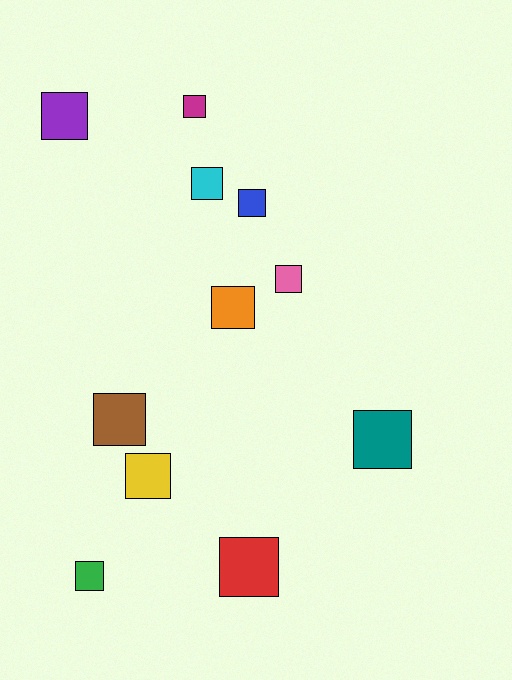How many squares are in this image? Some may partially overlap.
There are 11 squares.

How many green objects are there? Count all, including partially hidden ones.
There is 1 green object.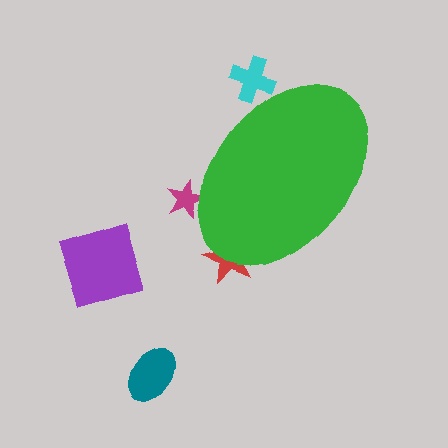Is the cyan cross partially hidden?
Yes, the cyan cross is partially hidden behind the green ellipse.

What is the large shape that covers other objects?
A green ellipse.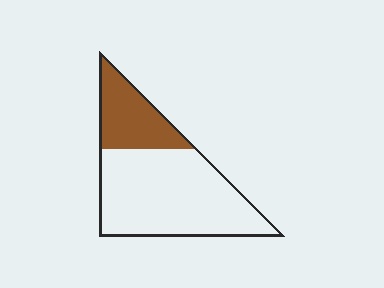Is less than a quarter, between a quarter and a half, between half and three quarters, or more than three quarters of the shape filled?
Between a quarter and a half.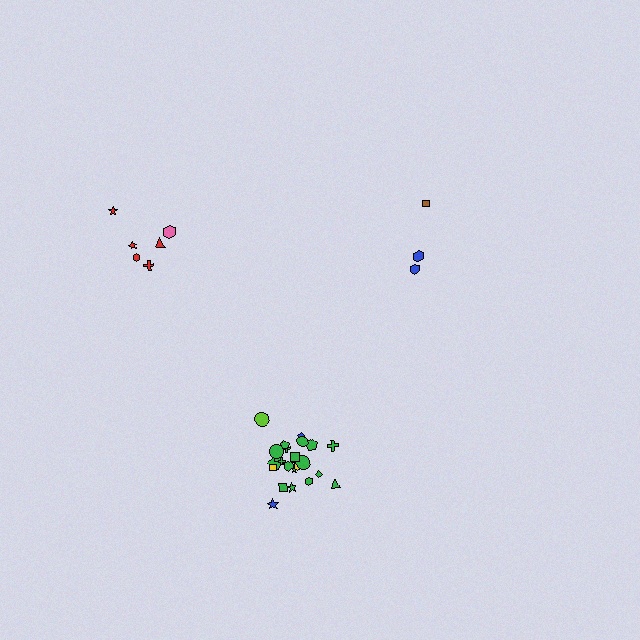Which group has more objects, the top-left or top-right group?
The top-left group.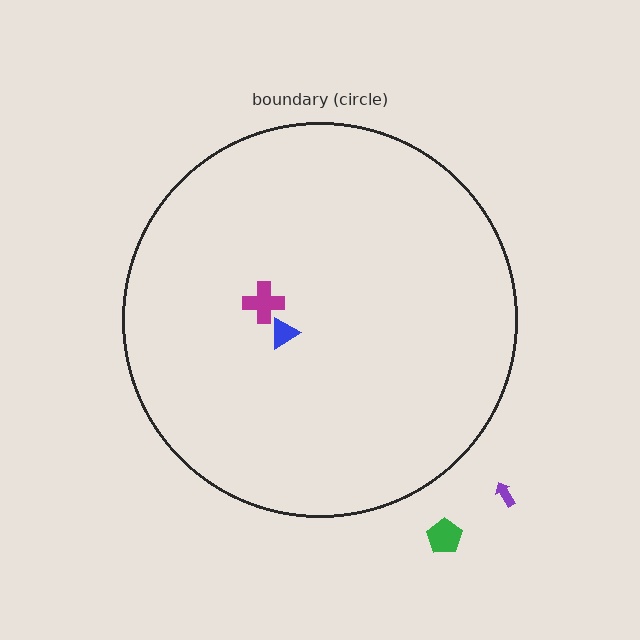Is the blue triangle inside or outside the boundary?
Inside.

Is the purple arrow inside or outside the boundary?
Outside.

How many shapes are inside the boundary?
2 inside, 2 outside.